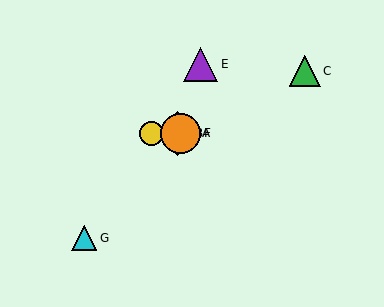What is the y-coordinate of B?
Object B is at y≈133.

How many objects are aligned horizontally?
4 objects (A, B, D, F) are aligned horizontally.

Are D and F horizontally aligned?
Yes, both are at y≈133.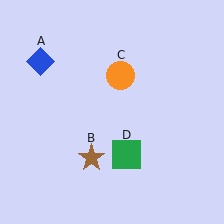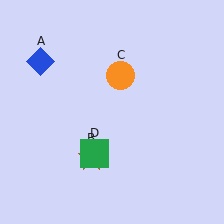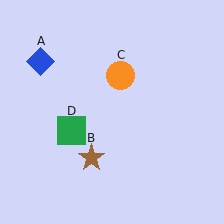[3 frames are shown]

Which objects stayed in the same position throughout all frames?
Blue diamond (object A) and brown star (object B) and orange circle (object C) remained stationary.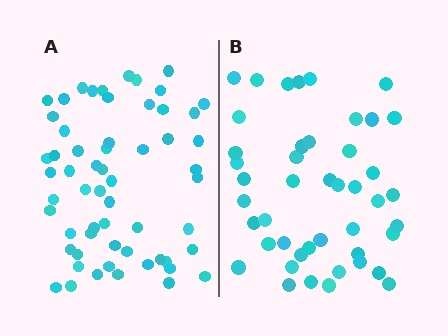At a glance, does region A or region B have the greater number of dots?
Region A (the left region) has more dots.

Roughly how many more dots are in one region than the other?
Region A has approximately 15 more dots than region B.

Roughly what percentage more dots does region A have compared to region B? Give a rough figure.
About 30% more.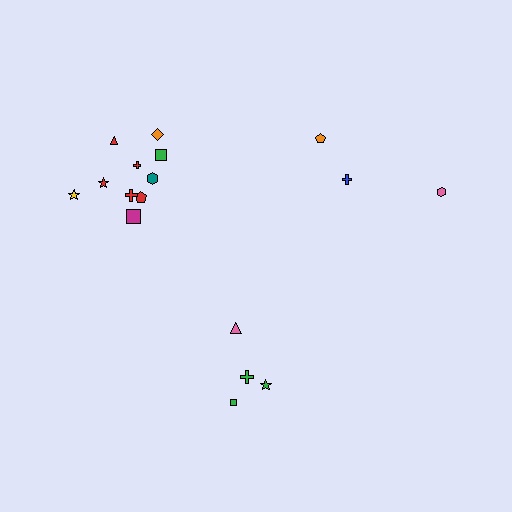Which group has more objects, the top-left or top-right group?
The top-left group.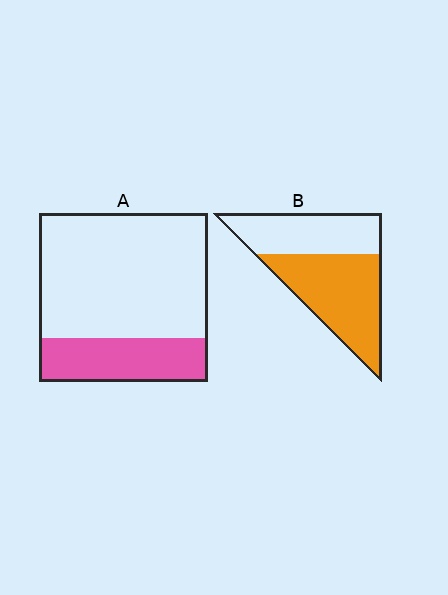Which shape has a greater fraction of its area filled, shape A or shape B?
Shape B.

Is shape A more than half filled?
No.